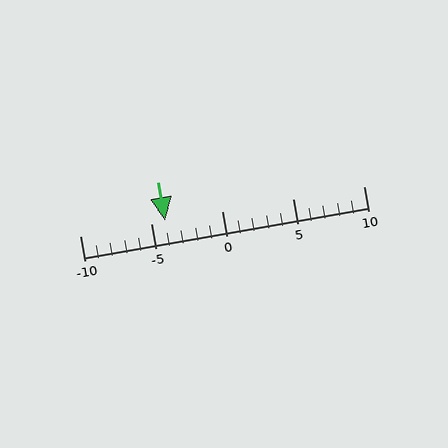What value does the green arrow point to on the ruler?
The green arrow points to approximately -4.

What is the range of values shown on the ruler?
The ruler shows values from -10 to 10.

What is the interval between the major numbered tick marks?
The major tick marks are spaced 5 units apart.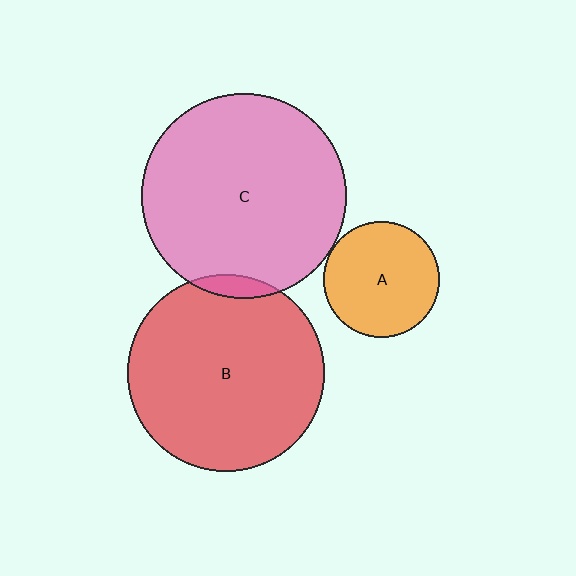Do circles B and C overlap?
Yes.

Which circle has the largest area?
Circle C (pink).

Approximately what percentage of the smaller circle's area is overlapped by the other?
Approximately 5%.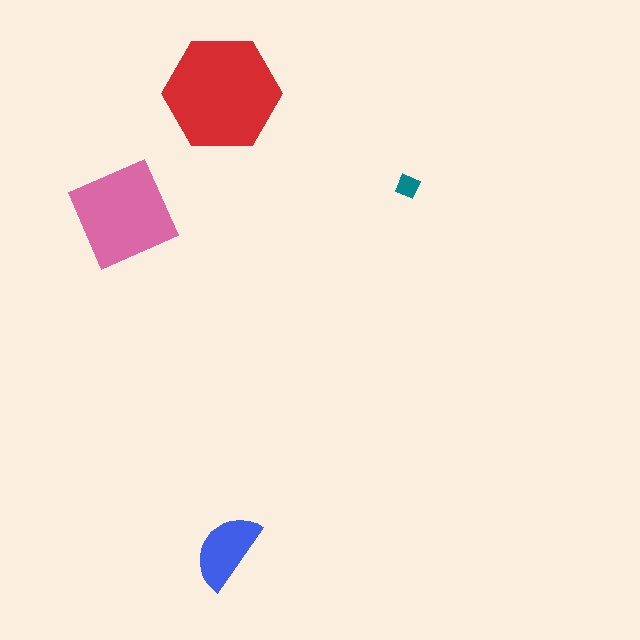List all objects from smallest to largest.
The teal diamond, the blue semicircle, the pink square, the red hexagon.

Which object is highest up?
The red hexagon is topmost.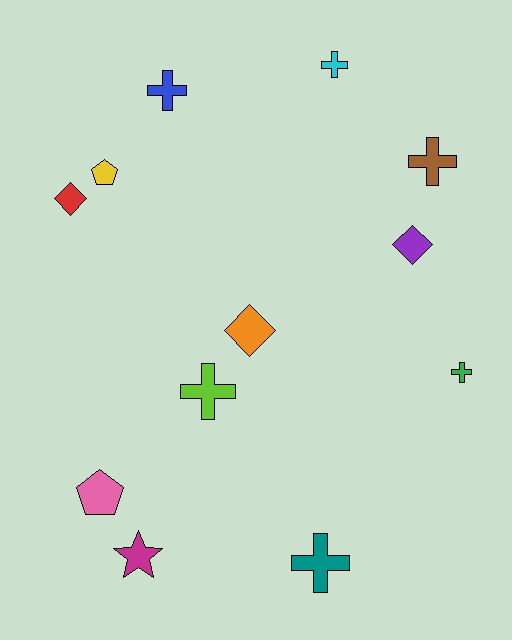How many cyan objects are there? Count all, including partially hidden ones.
There is 1 cyan object.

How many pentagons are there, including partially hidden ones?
There are 2 pentagons.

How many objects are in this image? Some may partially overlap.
There are 12 objects.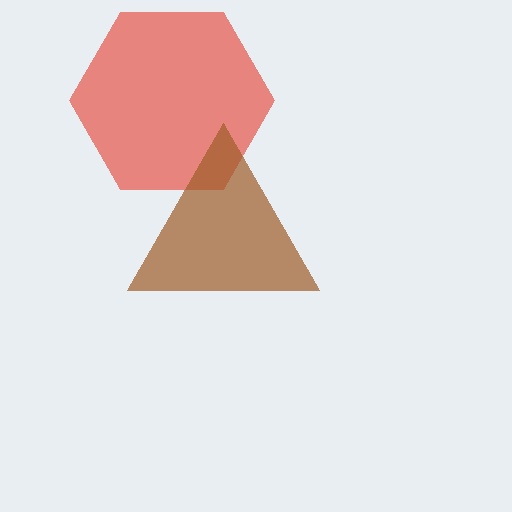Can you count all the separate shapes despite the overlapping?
Yes, there are 2 separate shapes.